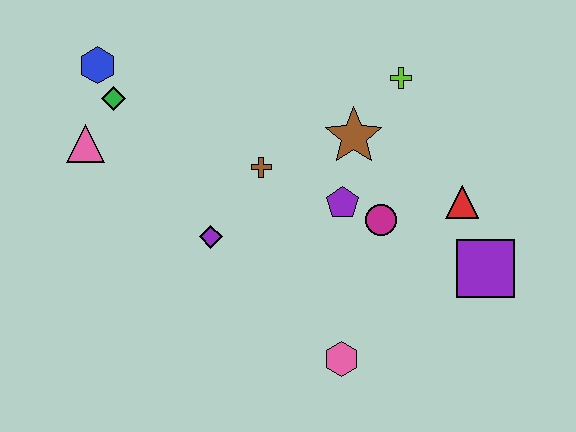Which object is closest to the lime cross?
The brown star is closest to the lime cross.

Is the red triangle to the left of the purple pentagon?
No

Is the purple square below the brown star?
Yes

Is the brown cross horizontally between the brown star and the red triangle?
No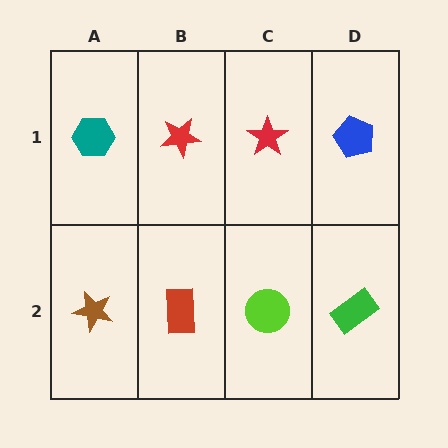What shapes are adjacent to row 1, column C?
A lime circle (row 2, column C), a red star (row 1, column B), a blue pentagon (row 1, column D).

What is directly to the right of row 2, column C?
A green rectangle.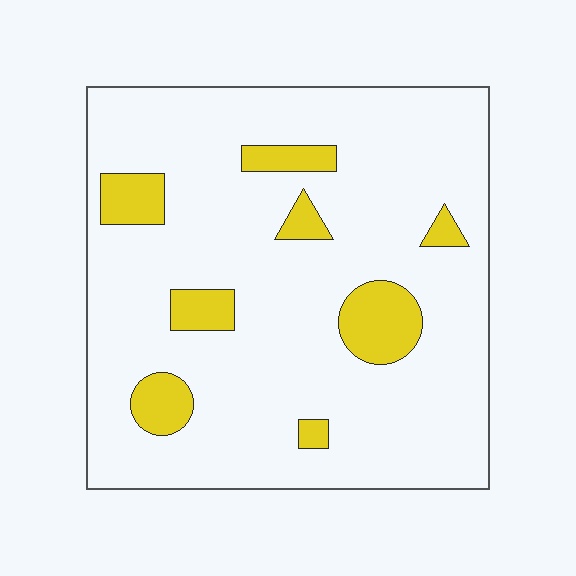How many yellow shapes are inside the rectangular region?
8.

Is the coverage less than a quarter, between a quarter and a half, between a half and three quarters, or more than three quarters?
Less than a quarter.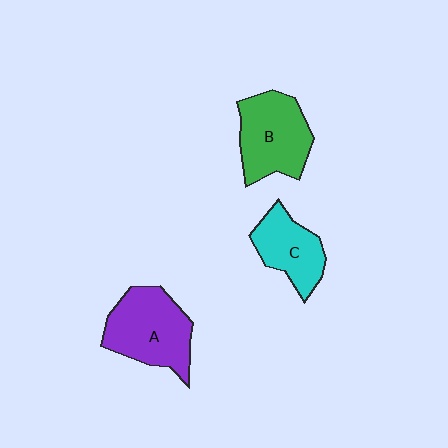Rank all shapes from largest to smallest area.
From largest to smallest: A (purple), B (green), C (cyan).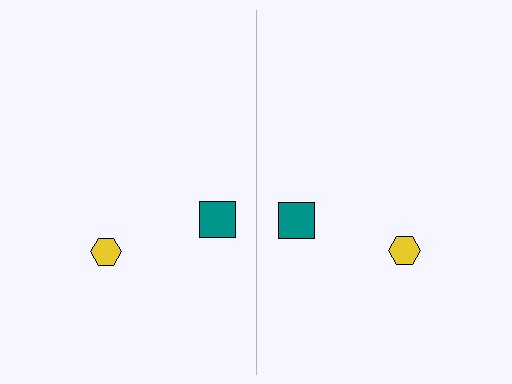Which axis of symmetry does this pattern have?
The pattern has a vertical axis of symmetry running through the center of the image.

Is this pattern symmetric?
Yes, this pattern has bilateral (reflection) symmetry.